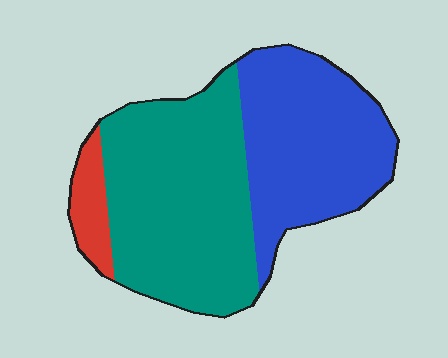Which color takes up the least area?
Red, at roughly 10%.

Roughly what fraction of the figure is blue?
Blue takes up between a quarter and a half of the figure.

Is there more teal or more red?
Teal.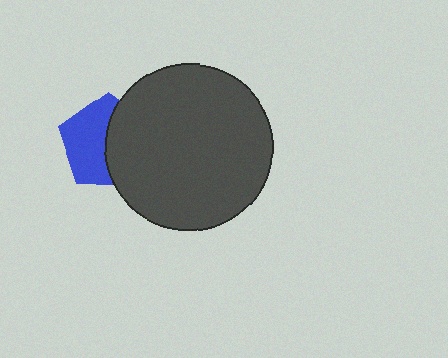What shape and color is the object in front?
The object in front is a dark gray circle.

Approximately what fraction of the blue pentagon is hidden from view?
Roughly 48% of the blue pentagon is hidden behind the dark gray circle.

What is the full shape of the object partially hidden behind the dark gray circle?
The partially hidden object is a blue pentagon.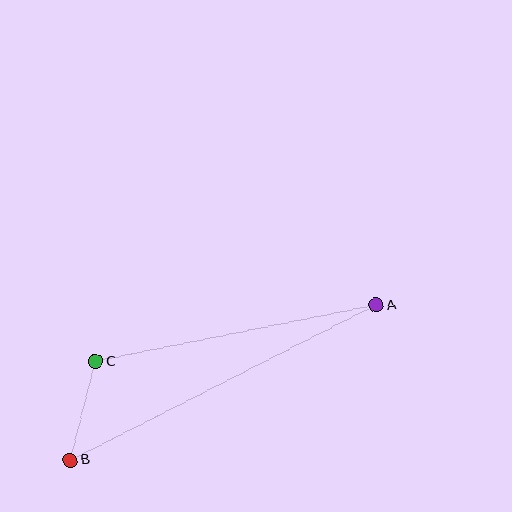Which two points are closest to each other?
Points B and C are closest to each other.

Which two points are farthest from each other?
Points A and B are farthest from each other.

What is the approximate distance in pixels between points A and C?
The distance between A and C is approximately 287 pixels.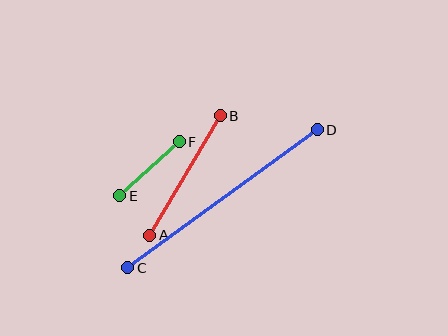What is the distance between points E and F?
The distance is approximately 80 pixels.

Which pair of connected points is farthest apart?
Points C and D are farthest apart.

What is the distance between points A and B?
The distance is approximately 139 pixels.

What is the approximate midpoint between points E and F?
The midpoint is at approximately (149, 169) pixels.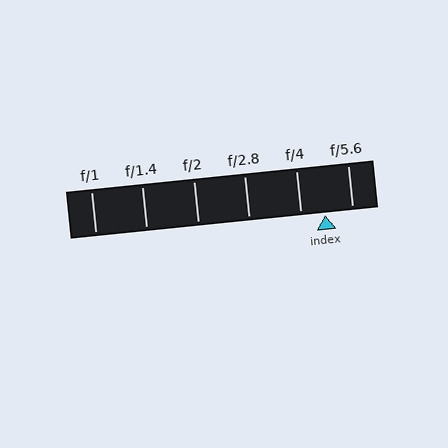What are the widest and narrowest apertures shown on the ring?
The widest aperture shown is f/1 and the narrowest is f/5.6.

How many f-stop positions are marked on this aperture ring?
There are 6 f-stop positions marked.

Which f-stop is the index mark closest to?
The index mark is closest to f/4.